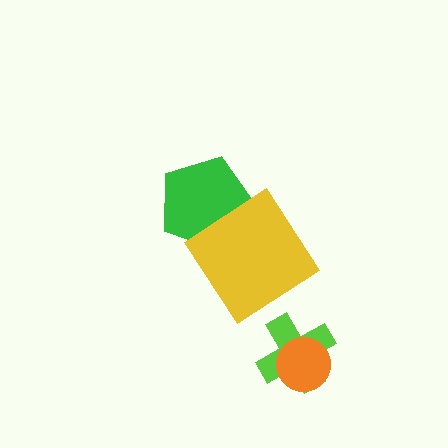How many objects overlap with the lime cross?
1 object overlaps with the lime cross.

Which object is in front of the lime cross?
The orange circle is in front of the lime cross.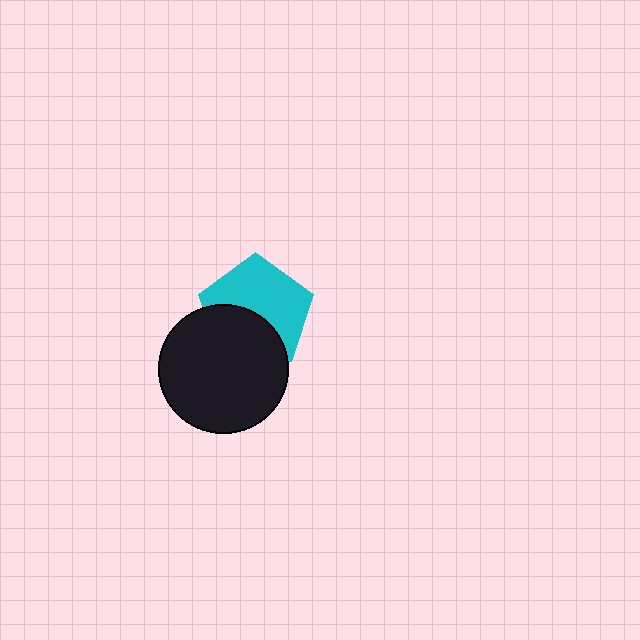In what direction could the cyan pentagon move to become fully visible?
The cyan pentagon could move up. That would shift it out from behind the black circle entirely.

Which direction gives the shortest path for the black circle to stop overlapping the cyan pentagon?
Moving down gives the shortest separation.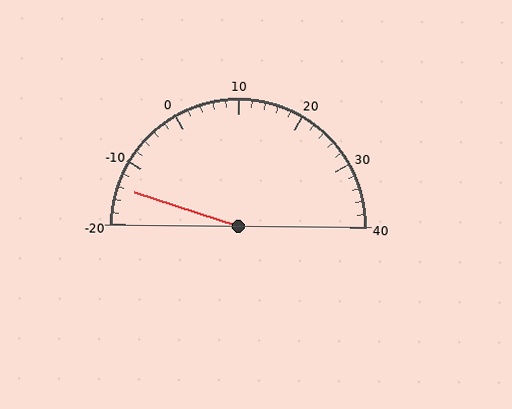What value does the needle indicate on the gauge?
The needle indicates approximately -14.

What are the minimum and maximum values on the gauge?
The gauge ranges from -20 to 40.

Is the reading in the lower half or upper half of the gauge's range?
The reading is in the lower half of the range (-20 to 40).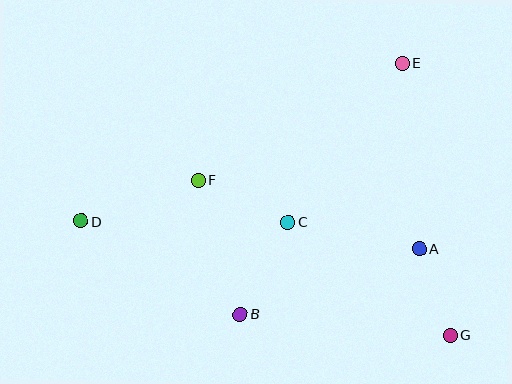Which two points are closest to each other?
Points A and G are closest to each other.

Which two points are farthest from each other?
Points D and G are farthest from each other.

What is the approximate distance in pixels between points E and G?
The distance between E and G is approximately 276 pixels.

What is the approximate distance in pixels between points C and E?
The distance between C and E is approximately 195 pixels.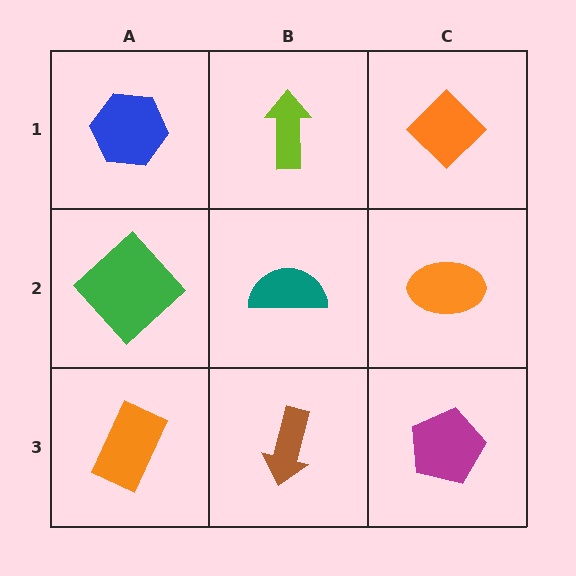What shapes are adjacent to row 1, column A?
A green diamond (row 2, column A), a lime arrow (row 1, column B).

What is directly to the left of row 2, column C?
A teal semicircle.